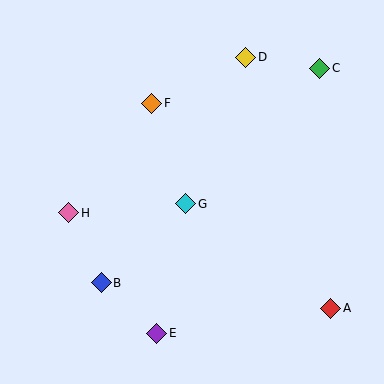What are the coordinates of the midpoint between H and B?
The midpoint between H and B is at (85, 248).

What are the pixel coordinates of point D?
Point D is at (246, 57).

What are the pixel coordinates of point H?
Point H is at (69, 213).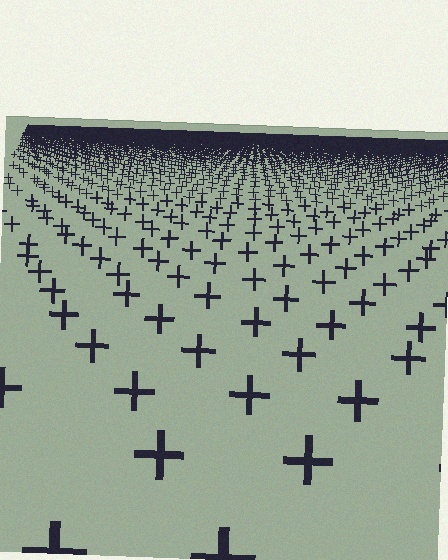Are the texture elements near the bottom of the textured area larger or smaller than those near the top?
Larger. Near the bottom, elements are closer to the viewer and appear at a bigger on-screen size.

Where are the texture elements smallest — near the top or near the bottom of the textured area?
Near the top.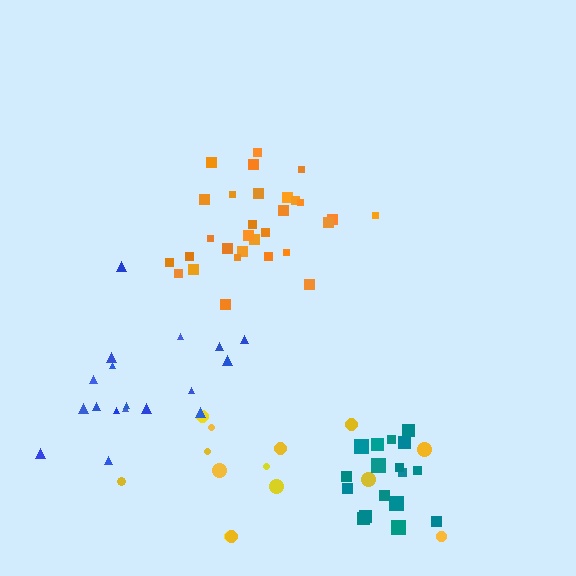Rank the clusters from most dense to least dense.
teal, orange, blue, yellow.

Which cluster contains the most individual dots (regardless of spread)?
Orange (30).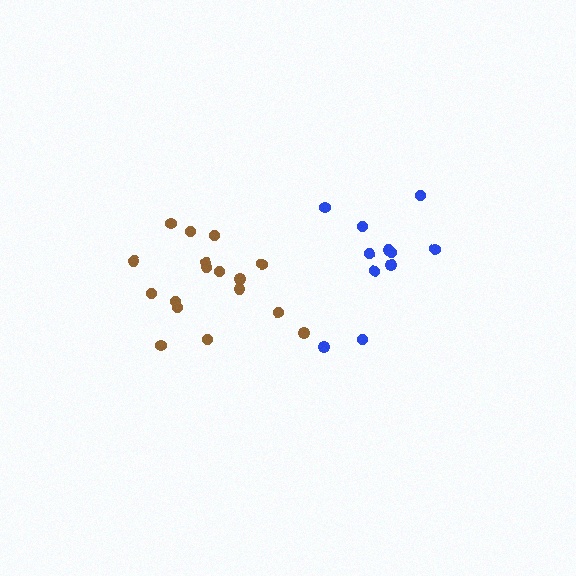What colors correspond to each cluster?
The clusters are colored: blue, brown.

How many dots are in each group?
Group 1: 11 dots, Group 2: 17 dots (28 total).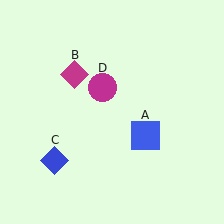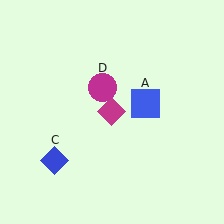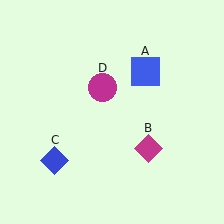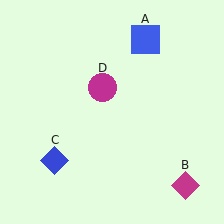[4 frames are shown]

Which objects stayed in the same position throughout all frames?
Blue diamond (object C) and magenta circle (object D) remained stationary.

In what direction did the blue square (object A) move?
The blue square (object A) moved up.